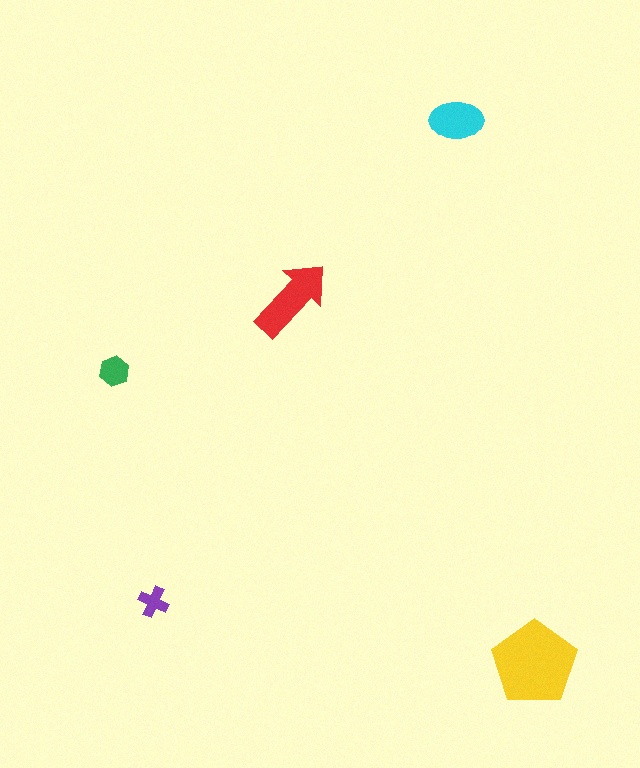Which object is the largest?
The yellow pentagon.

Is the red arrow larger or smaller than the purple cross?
Larger.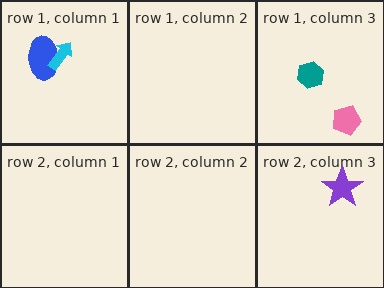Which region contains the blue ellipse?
The row 1, column 1 region.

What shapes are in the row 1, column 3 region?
The pink pentagon, the teal hexagon.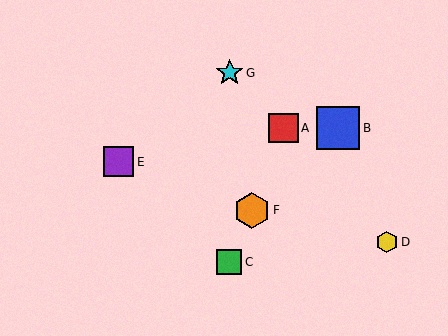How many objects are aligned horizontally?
2 objects (A, B) are aligned horizontally.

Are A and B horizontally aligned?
Yes, both are at y≈128.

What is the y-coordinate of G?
Object G is at y≈73.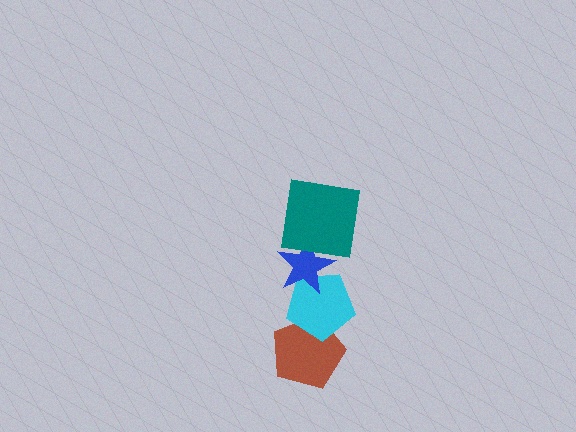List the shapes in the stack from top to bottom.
From top to bottom: the teal square, the blue star, the cyan pentagon, the brown pentagon.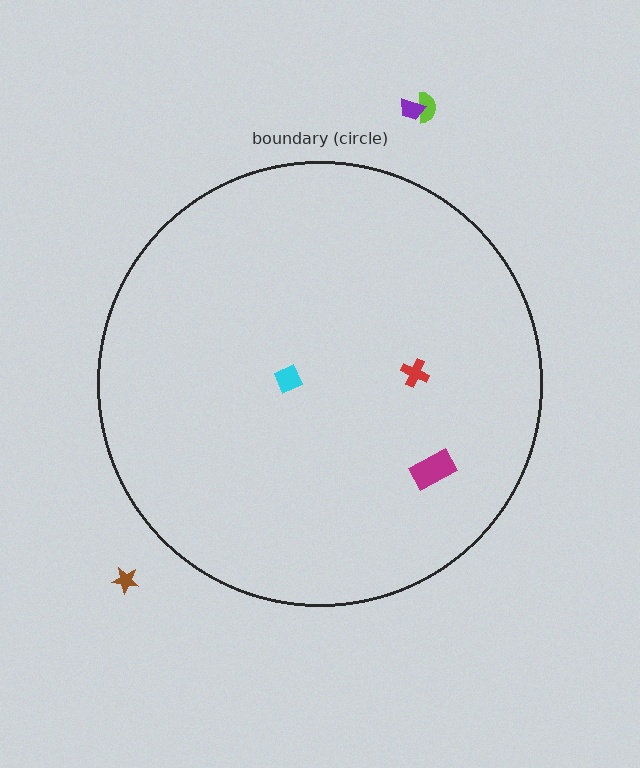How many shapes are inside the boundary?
3 inside, 3 outside.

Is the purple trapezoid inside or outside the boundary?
Outside.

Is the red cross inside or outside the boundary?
Inside.